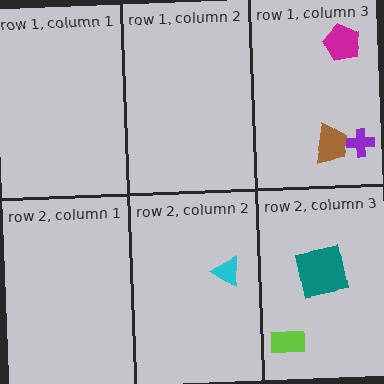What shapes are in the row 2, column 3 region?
The teal square, the lime rectangle.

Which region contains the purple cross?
The row 1, column 3 region.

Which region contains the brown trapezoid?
The row 1, column 3 region.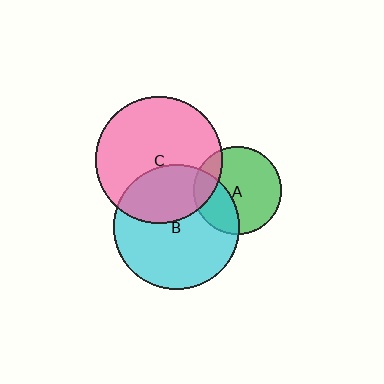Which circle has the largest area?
Circle C (pink).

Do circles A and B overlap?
Yes.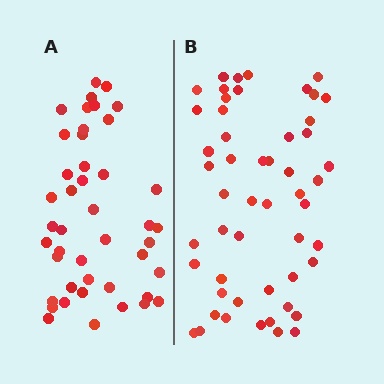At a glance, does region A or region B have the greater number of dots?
Region B (the right region) has more dots.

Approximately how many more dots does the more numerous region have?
Region B has roughly 8 or so more dots than region A.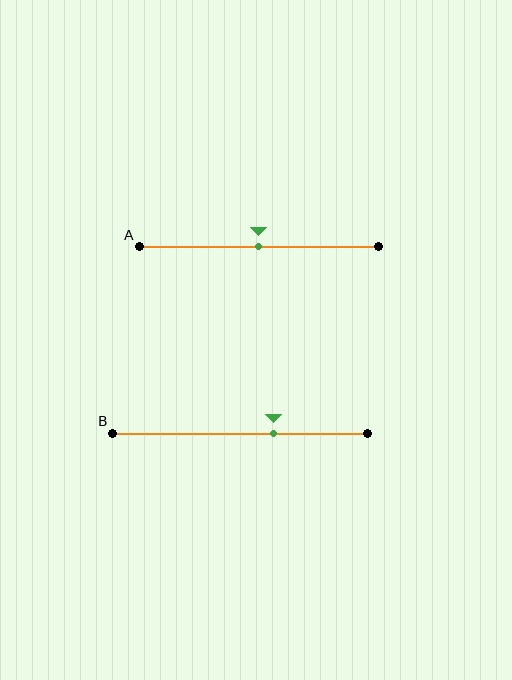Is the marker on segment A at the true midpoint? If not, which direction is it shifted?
Yes, the marker on segment A is at the true midpoint.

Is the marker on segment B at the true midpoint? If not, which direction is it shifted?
No, the marker on segment B is shifted to the right by about 13% of the segment length.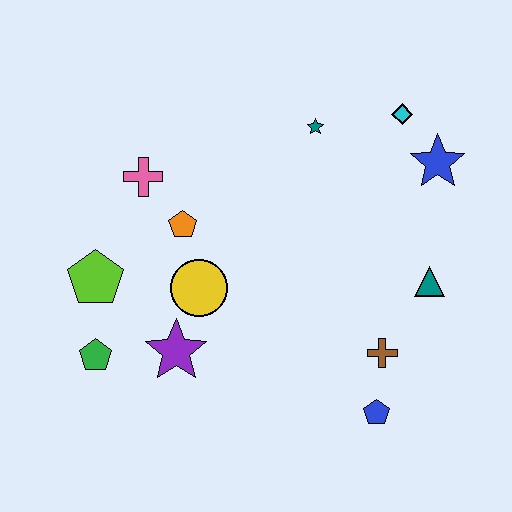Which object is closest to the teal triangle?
The brown cross is closest to the teal triangle.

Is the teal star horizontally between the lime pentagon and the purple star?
No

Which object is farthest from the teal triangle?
The green pentagon is farthest from the teal triangle.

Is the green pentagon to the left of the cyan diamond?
Yes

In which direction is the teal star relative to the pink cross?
The teal star is to the right of the pink cross.